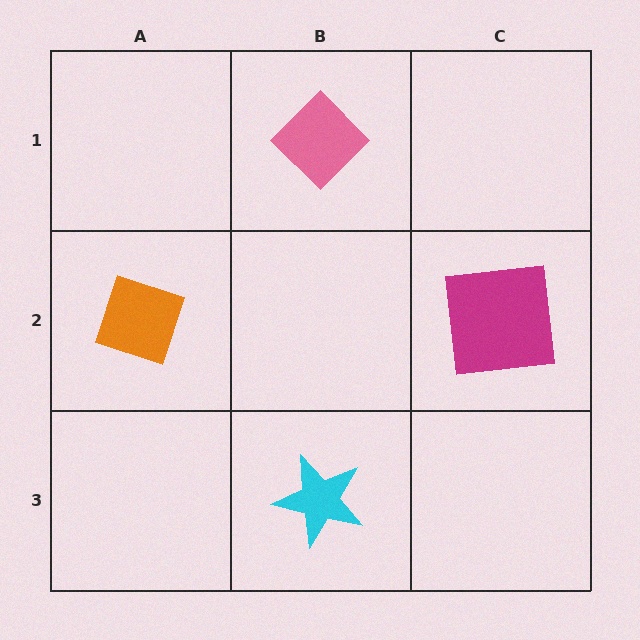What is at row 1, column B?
A pink diamond.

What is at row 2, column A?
An orange diamond.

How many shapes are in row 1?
1 shape.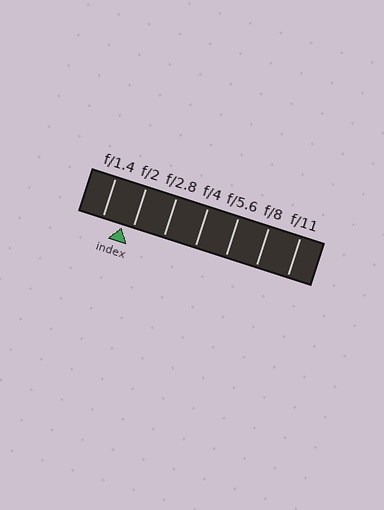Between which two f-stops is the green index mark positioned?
The index mark is between f/1.4 and f/2.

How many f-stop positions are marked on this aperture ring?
There are 7 f-stop positions marked.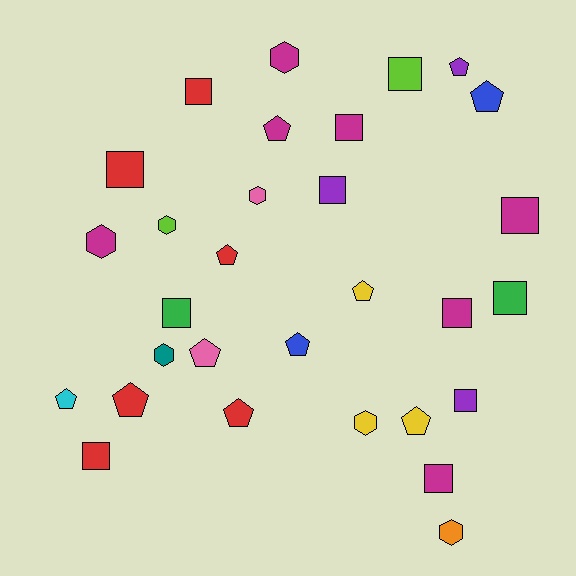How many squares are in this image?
There are 12 squares.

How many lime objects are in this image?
There are 2 lime objects.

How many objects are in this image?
There are 30 objects.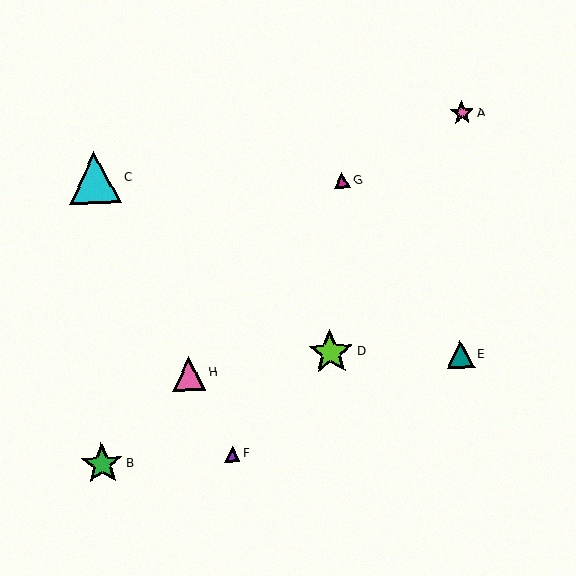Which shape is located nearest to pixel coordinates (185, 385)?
The pink triangle (labeled H) at (189, 374) is nearest to that location.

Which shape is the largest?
The cyan triangle (labeled C) is the largest.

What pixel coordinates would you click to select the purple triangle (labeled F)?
Click at (232, 454) to select the purple triangle F.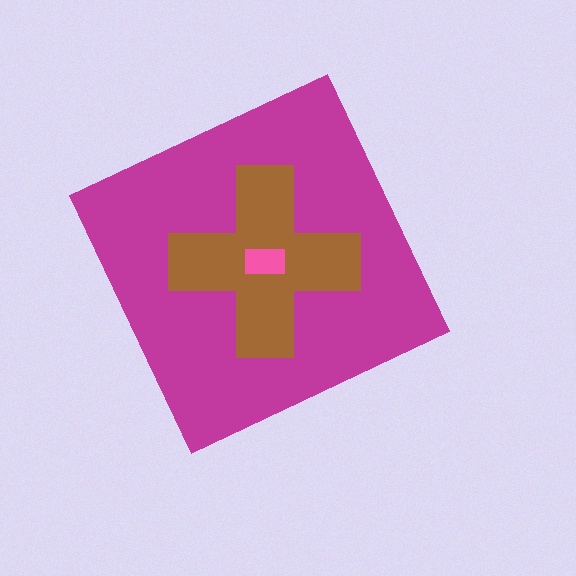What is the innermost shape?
The pink rectangle.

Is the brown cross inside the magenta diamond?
Yes.